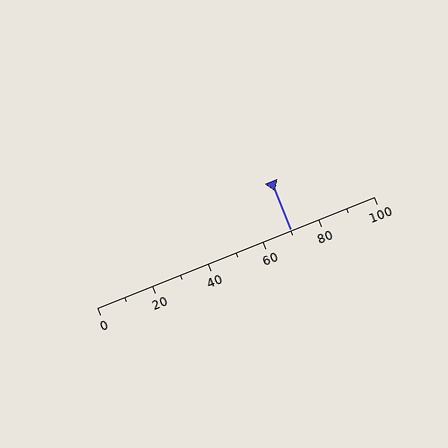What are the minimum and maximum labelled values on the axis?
The axis runs from 0 to 100.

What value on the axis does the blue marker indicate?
The marker indicates approximately 70.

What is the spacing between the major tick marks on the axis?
The major ticks are spaced 20 apart.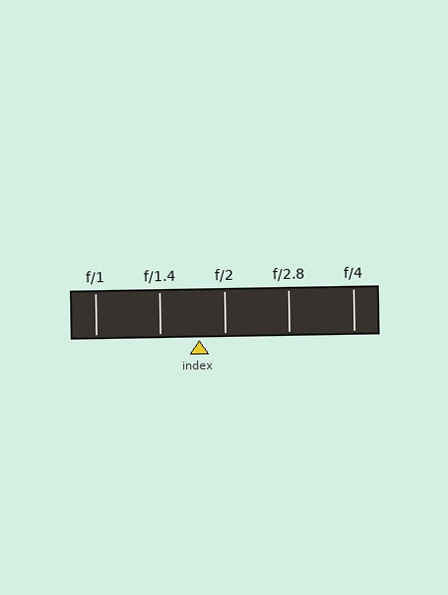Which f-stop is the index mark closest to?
The index mark is closest to f/2.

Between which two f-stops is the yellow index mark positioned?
The index mark is between f/1.4 and f/2.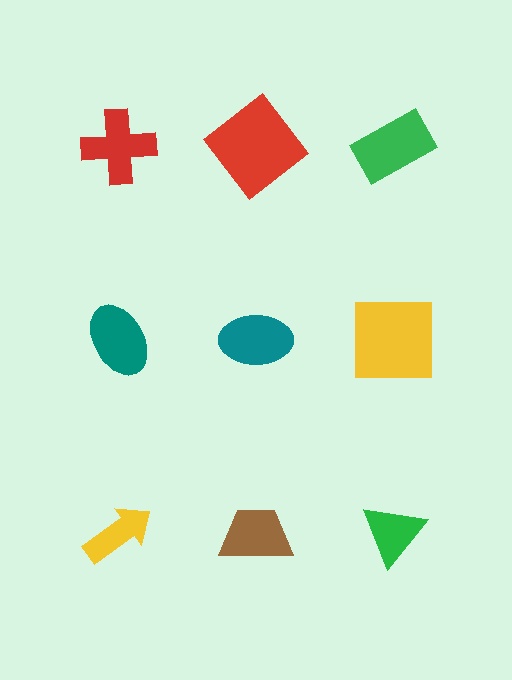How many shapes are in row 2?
3 shapes.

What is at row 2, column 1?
A teal ellipse.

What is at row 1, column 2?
A red diamond.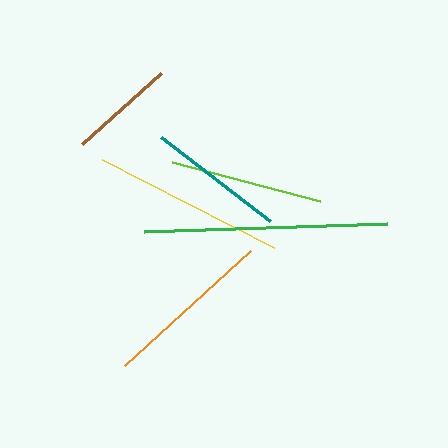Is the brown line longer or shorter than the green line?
The green line is longer than the brown line.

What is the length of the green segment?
The green segment is approximately 243 pixels long.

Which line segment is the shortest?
The brown line is the shortest at approximately 106 pixels.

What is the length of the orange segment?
The orange segment is approximately 171 pixels long.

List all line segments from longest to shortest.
From longest to shortest: green, yellow, orange, lime, teal, brown.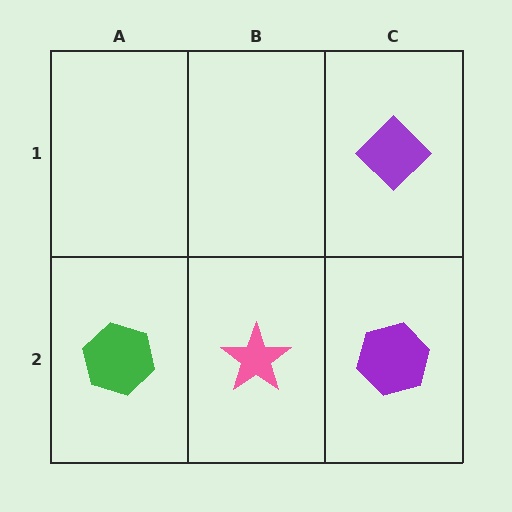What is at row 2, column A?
A green hexagon.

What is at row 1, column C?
A purple diamond.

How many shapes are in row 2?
3 shapes.